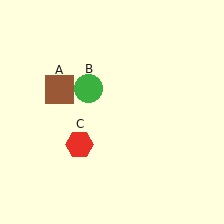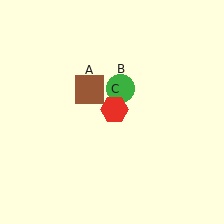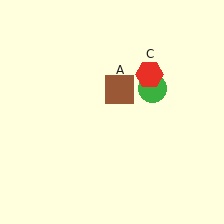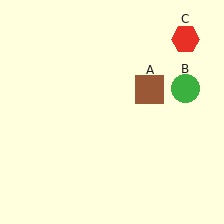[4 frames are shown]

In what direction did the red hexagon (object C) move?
The red hexagon (object C) moved up and to the right.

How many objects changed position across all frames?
3 objects changed position: brown square (object A), green circle (object B), red hexagon (object C).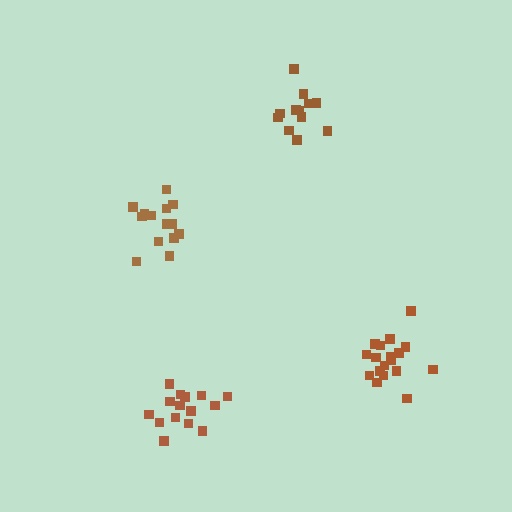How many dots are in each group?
Group 1: 14 dots, Group 2: 15 dots, Group 3: 18 dots, Group 4: 12 dots (59 total).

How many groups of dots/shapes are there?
There are 4 groups.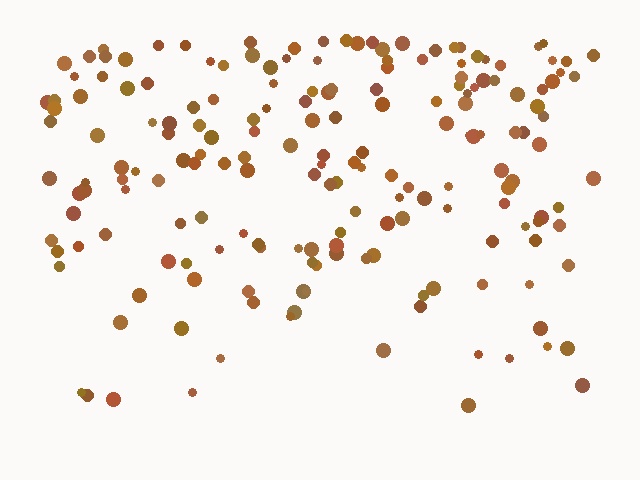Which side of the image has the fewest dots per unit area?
The bottom.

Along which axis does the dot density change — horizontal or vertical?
Vertical.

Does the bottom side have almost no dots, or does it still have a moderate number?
Still a moderate number, just noticeably fewer than the top.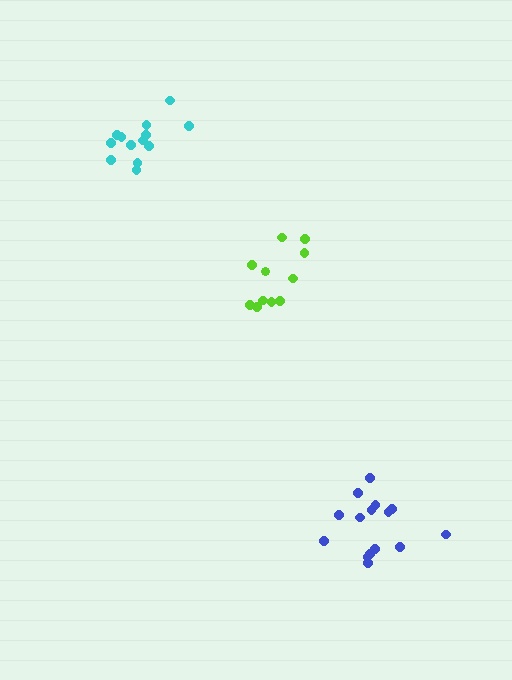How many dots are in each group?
Group 1: 11 dots, Group 2: 15 dots, Group 3: 13 dots (39 total).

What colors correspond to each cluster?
The clusters are colored: lime, blue, cyan.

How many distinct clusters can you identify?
There are 3 distinct clusters.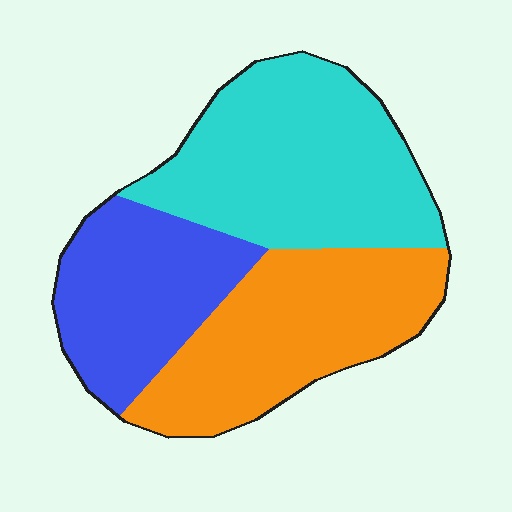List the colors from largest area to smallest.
From largest to smallest: cyan, orange, blue.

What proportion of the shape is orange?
Orange takes up about one third (1/3) of the shape.